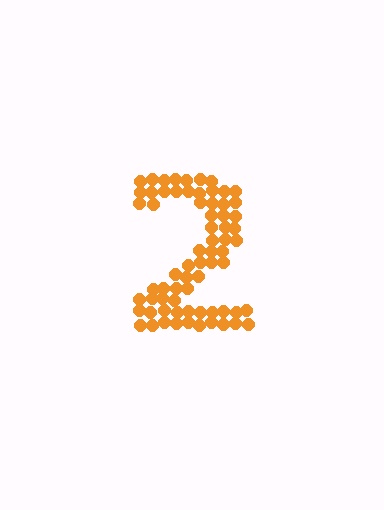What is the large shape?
The large shape is the digit 2.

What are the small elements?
The small elements are circles.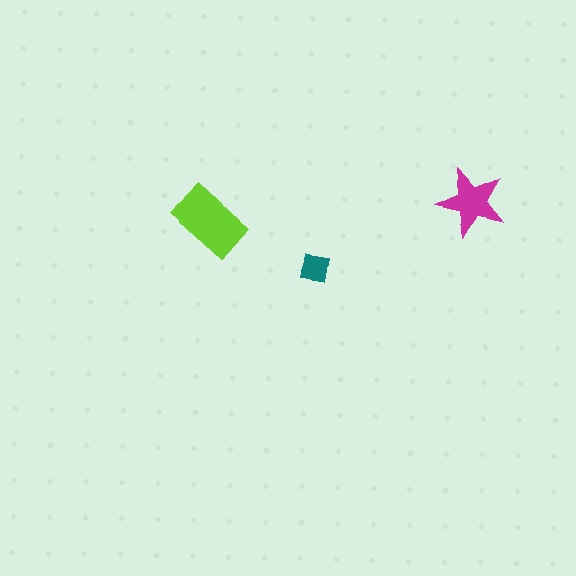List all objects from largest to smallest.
The lime rectangle, the magenta star, the teal square.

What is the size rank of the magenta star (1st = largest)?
2nd.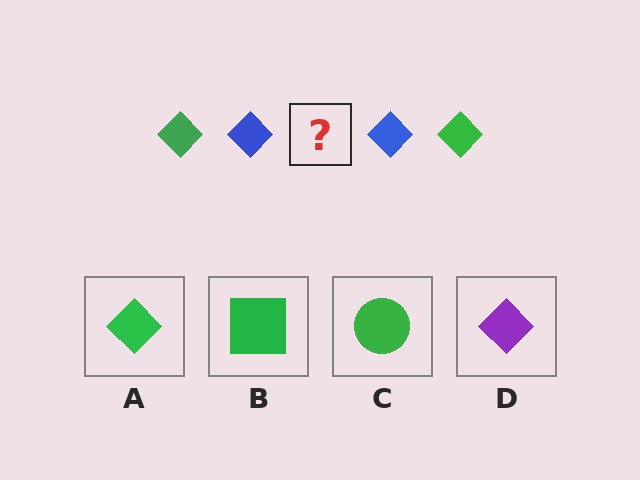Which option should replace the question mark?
Option A.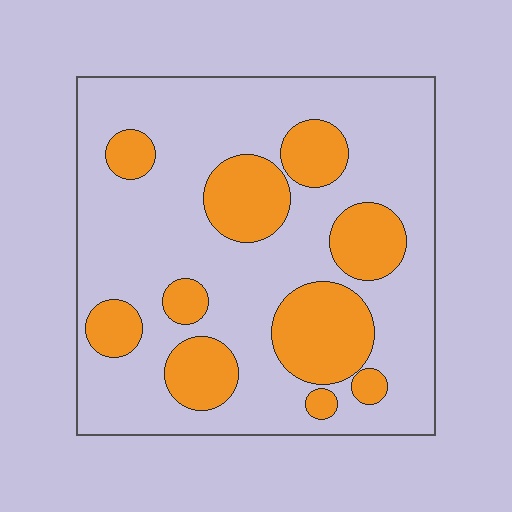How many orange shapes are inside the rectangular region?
10.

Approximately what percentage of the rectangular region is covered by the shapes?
Approximately 30%.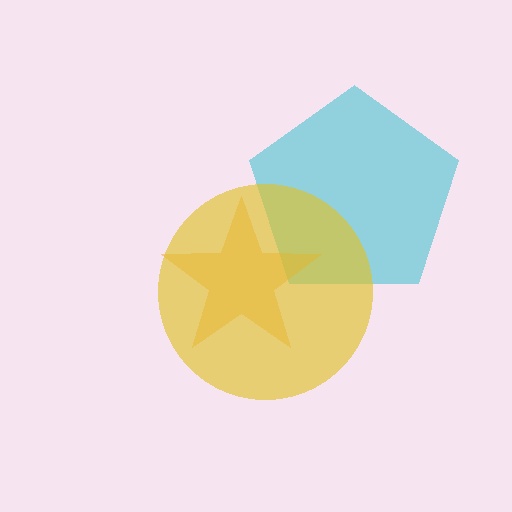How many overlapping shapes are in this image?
There are 3 overlapping shapes in the image.